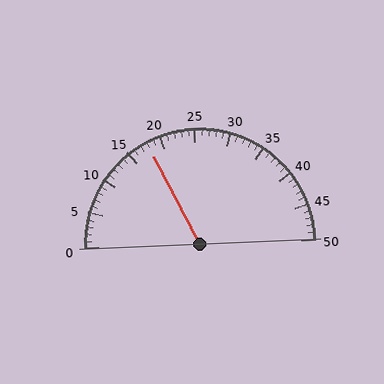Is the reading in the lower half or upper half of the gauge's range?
The reading is in the lower half of the range (0 to 50).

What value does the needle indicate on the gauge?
The needle indicates approximately 18.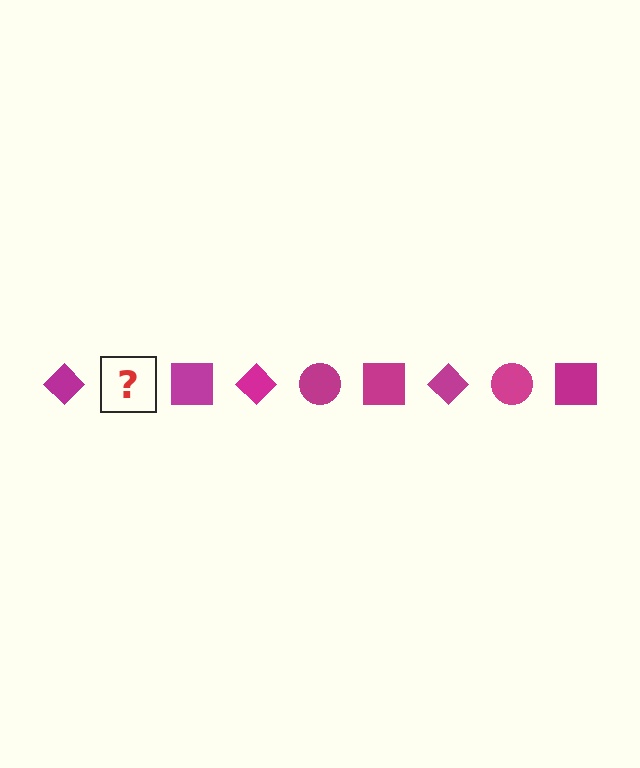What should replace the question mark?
The question mark should be replaced with a magenta circle.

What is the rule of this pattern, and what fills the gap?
The rule is that the pattern cycles through diamond, circle, square shapes in magenta. The gap should be filled with a magenta circle.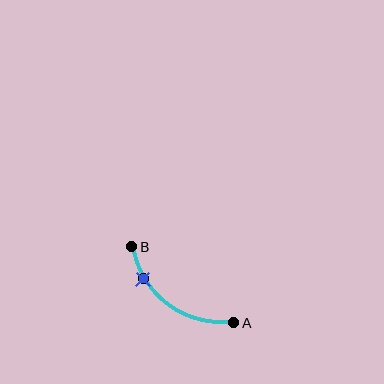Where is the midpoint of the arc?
The arc midpoint is the point on the curve farthest from the straight line joining A and B. It sits below and to the left of that line.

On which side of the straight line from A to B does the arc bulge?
The arc bulges below and to the left of the straight line connecting A and B.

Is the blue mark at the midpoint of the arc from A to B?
No. The blue mark lies on the arc but is closer to endpoint B. The arc midpoint would be at the point on the curve equidistant along the arc from both A and B.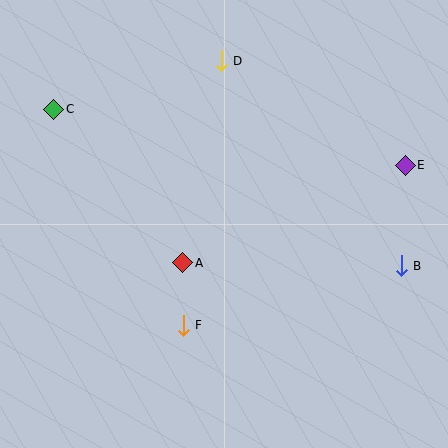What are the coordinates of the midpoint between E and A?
The midpoint between E and A is at (294, 214).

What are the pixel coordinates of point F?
Point F is at (183, 325).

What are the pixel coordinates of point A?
Point A is at (183, 263).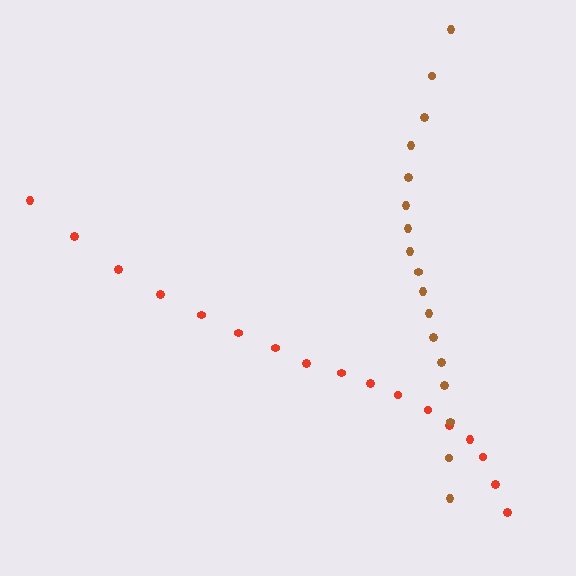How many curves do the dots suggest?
There are 2 distinct paths.